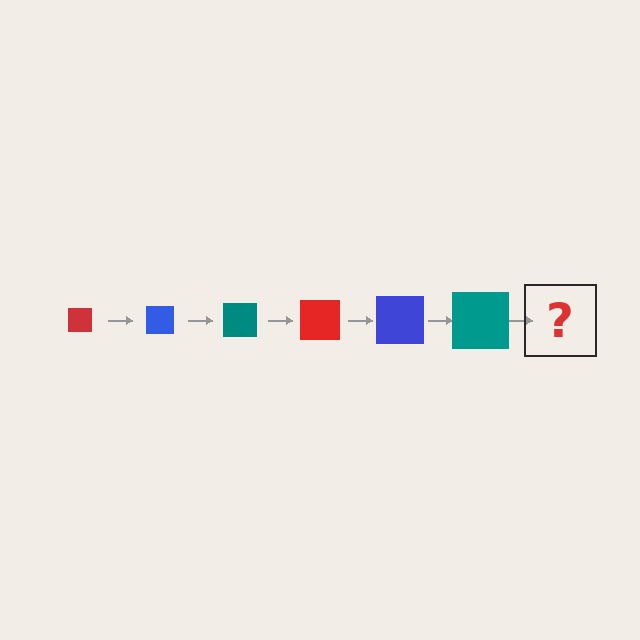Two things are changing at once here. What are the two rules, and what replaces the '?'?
The two rules are that the square grows larger each step and the color cycles through red, blue, and teal. The '?' should be a red square, larger than the previous one.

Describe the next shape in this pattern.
It should be a red square, larger than the previous one.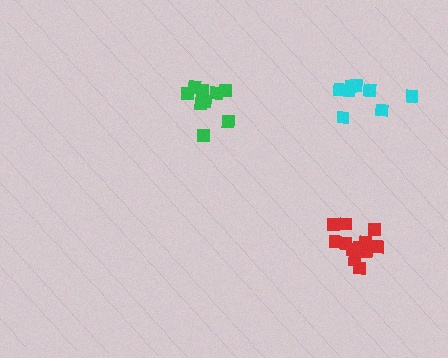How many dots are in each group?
Group 1: 8 dots, Group 2: 9 dots, Group 3: 12 dots (29 total).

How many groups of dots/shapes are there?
There are 3 groups.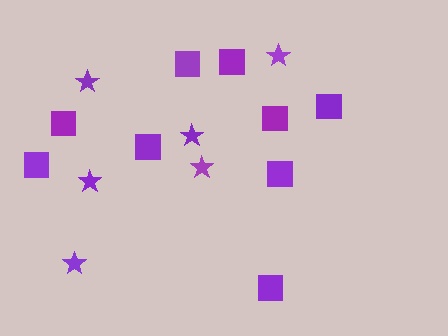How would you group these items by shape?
There are 2 groups: one group of squares (9) and one group of stars (6).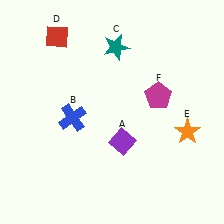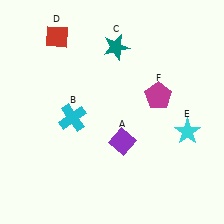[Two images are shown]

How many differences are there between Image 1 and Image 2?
There are 2 differences between the two images.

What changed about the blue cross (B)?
In Image 1, B is blue. In Image 2, it changed to cyan.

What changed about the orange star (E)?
In Image 1, E is orange. In Image 2, it changed to cyan.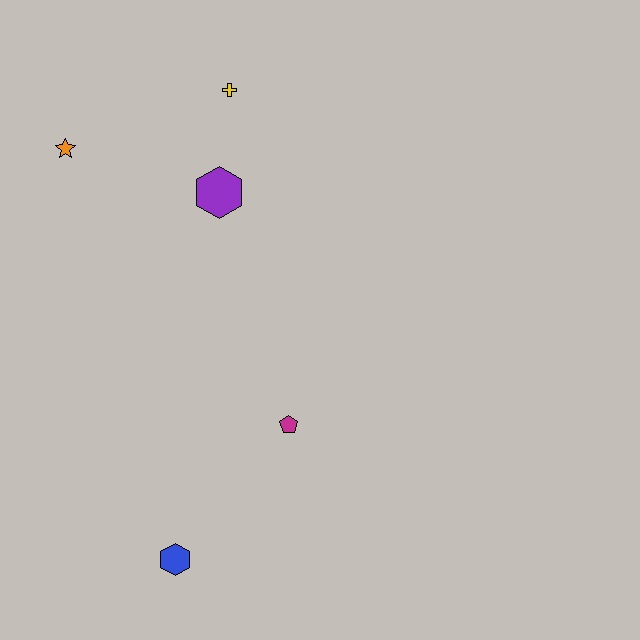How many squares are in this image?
There are no squares.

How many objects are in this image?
There are 5 objects.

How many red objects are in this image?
There are no red objects.